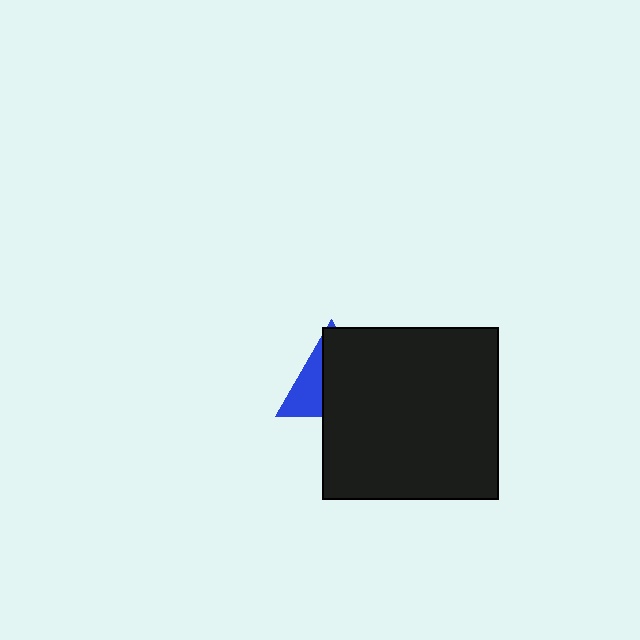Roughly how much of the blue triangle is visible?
A small part of it is visible (roughly 35%).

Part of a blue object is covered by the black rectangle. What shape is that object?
It is a triangle.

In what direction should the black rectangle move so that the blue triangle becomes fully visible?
The black rectangle should move right. That is the shortest direction to clear the overlap and leave the blue triangle fully visible.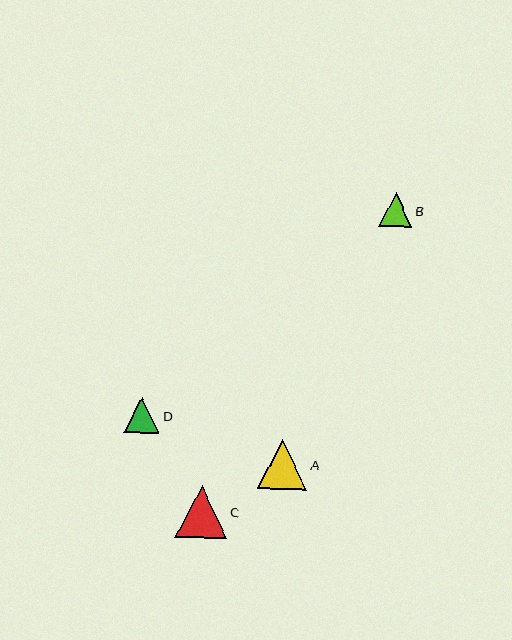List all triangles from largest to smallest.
From largest to smallest: C, A, D, B.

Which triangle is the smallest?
Triangle B is the smallest with a size of approximately 33 pixels.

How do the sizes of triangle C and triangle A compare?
Triangle C and triangle A are approximately the same size.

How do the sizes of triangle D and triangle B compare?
Triangle D and triangle B are approximately the same size.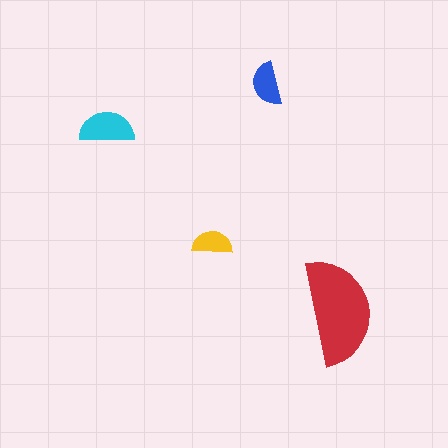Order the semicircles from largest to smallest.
the red one, the cyan one, the blue one, the yellow one.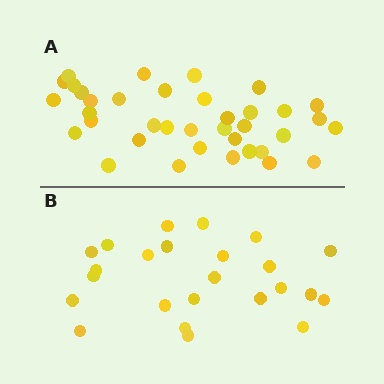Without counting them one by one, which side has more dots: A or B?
Region A (the top region) has more dots.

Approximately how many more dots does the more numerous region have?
Region A has approximately 15 more dots than region B.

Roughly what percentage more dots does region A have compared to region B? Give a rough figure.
About 55% more.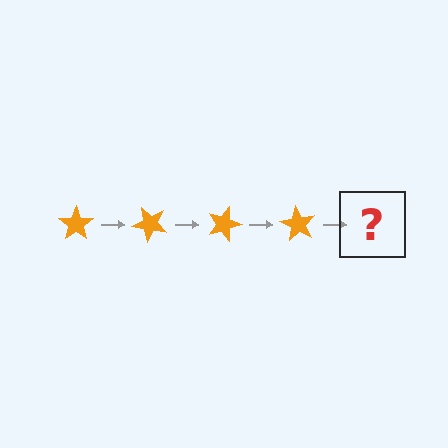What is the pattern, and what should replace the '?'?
The pattern is that the star rotates 45 degrees each step. The '?' should be an orange star rotated 180 degrees.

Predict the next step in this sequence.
The next step is an orange star rotated 180 degrees.